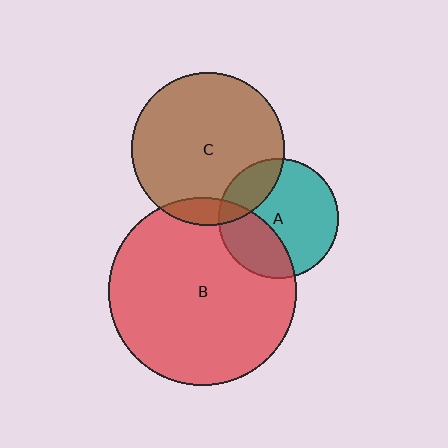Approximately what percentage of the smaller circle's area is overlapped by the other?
Approximately 20%.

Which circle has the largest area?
Circle B (red).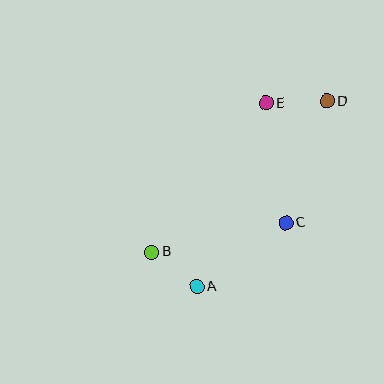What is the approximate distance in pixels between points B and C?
The distance between B and C is approximately 137 pixels.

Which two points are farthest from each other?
Points B and D are farthest from each other.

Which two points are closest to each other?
Points A and B are closest to each other.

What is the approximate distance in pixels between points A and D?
The distance between A and D is approximately 226 pixels.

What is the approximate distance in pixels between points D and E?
The distance between D and E is approximately 61 pixels.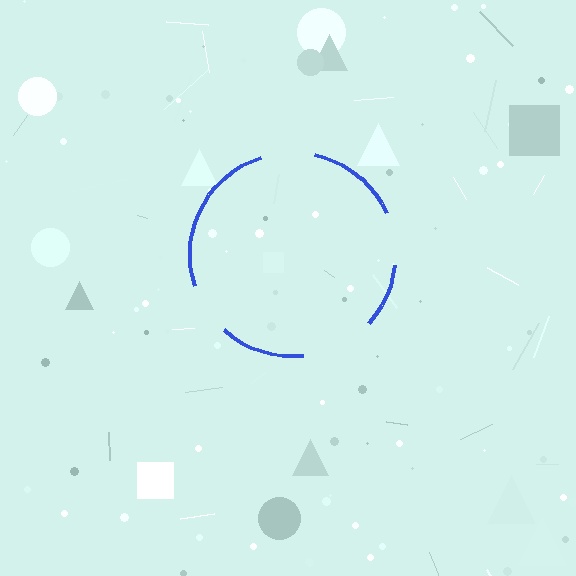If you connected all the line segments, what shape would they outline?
They would outline a circle.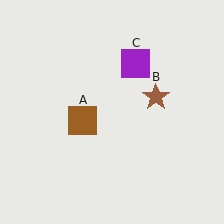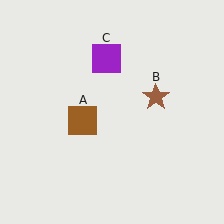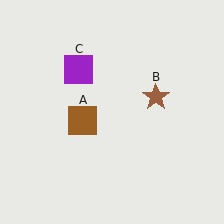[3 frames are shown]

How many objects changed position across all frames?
1 object changed position: purple square (object C).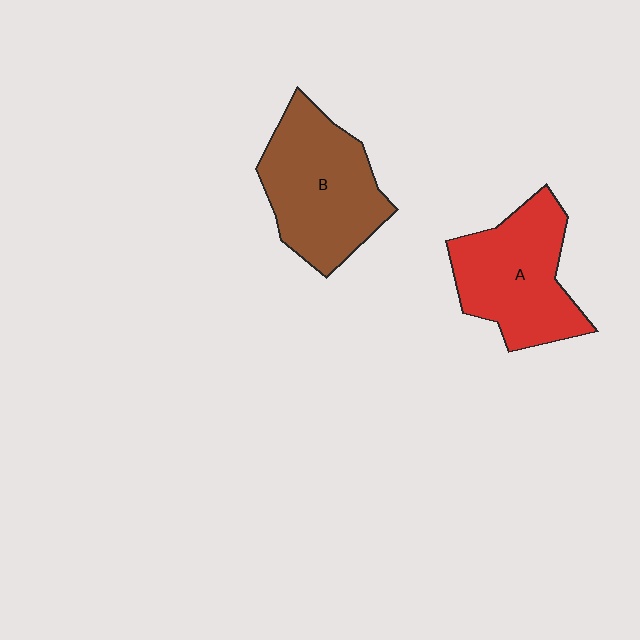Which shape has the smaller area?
Shape A (red).